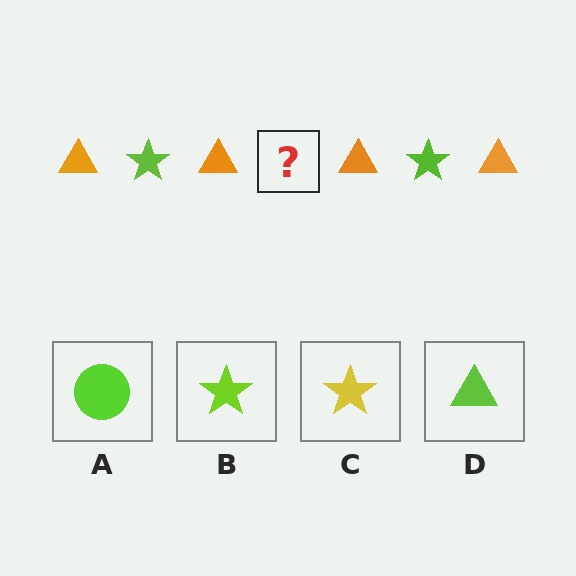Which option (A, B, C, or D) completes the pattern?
B.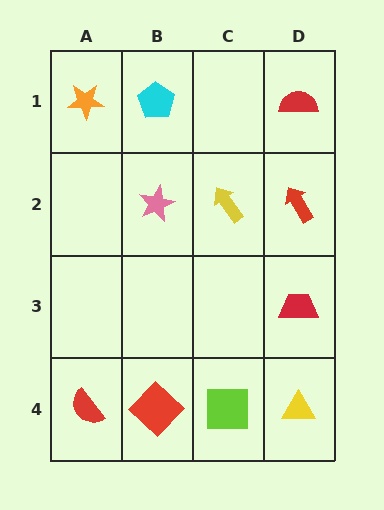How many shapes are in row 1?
3 shapes.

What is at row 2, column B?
A pink star.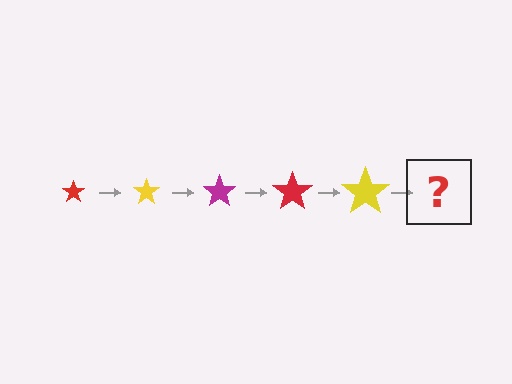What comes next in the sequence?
The next element should be a magenta star, larger than the previous one.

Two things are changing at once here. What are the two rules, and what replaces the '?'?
The two rules are that the star grows larger each step and the color cycles through red, yellow, and magenta. The '?' should be a magenta star, larger than the previous one.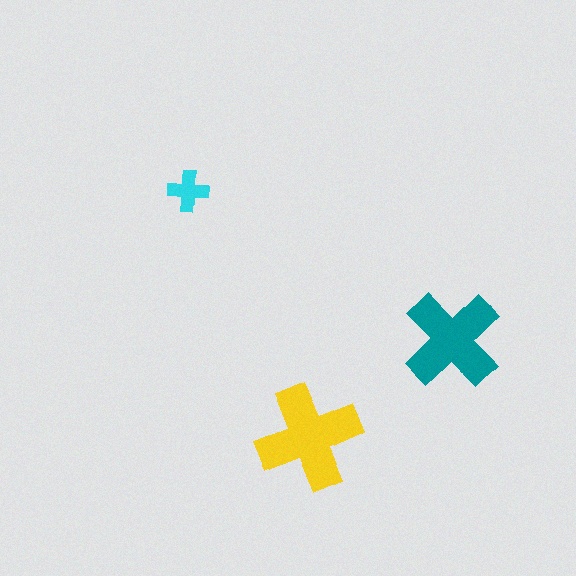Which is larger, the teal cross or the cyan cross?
The teal one.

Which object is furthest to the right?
The teal cross is rightmost.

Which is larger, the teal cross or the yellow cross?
The yellow one.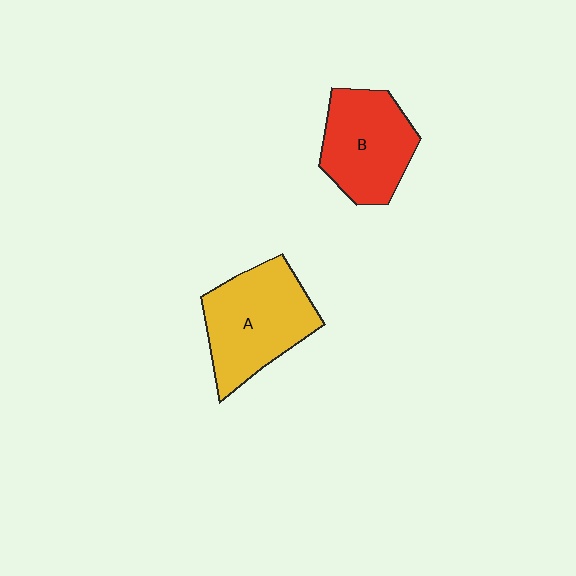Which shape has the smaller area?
Shape B (red).